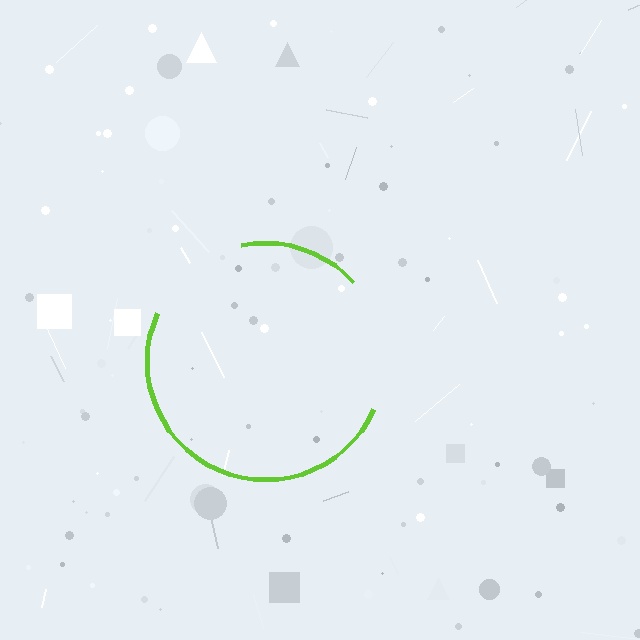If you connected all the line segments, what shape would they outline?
They would outline a circle.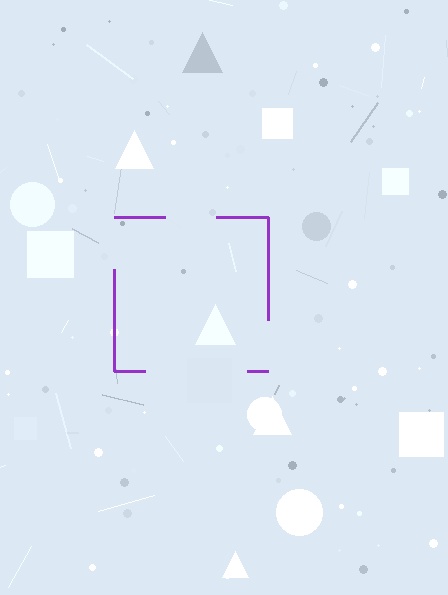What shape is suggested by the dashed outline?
The dashed outline suggests a square.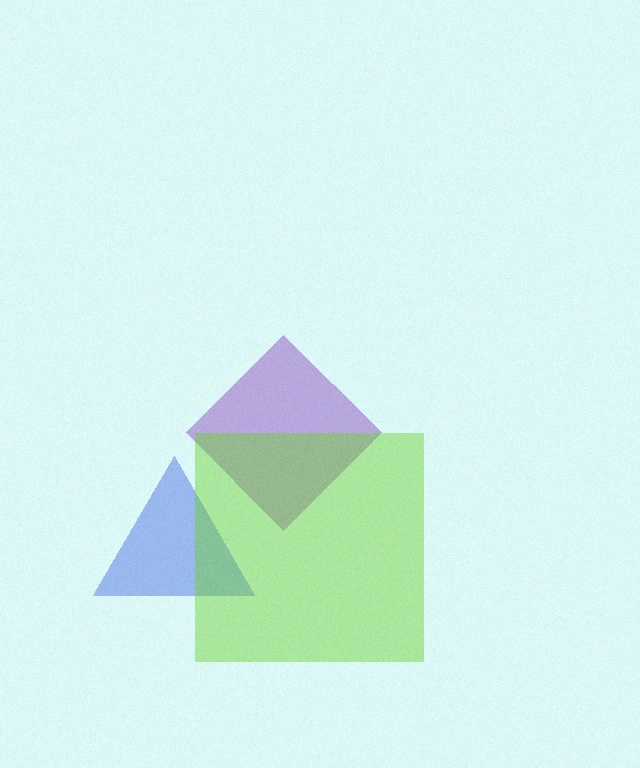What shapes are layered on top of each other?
The layered shapes are: a purple diamond, a blue triangle, a lime square.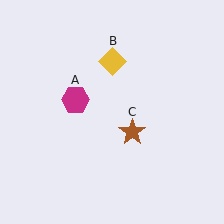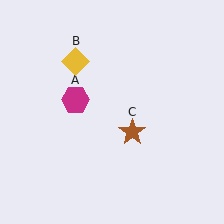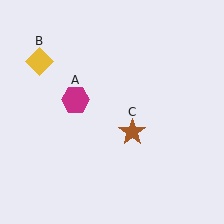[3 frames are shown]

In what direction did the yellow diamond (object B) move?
The yellow diamond (object B) moved left.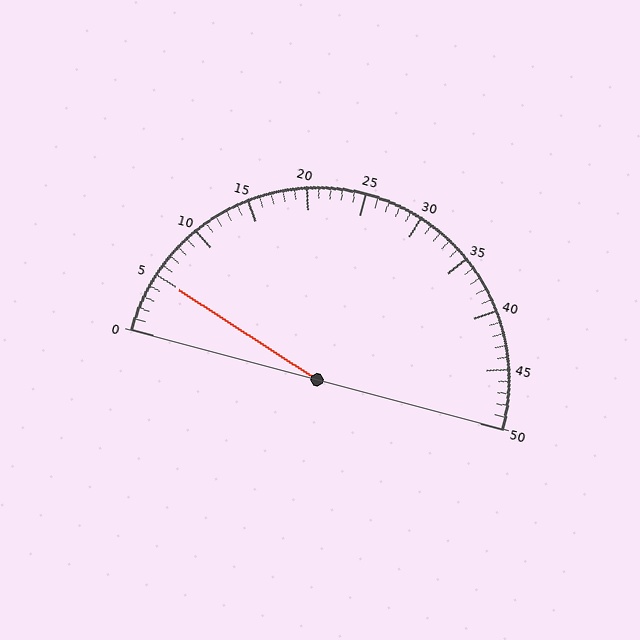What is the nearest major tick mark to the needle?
The nearest major tick mark is 5.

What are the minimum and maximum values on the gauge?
The gauge ranges from 0 to 50.